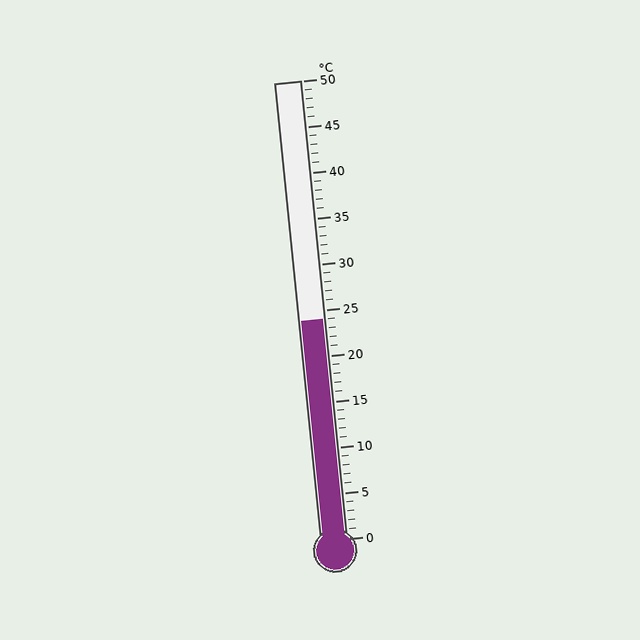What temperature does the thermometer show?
The thermometer shows approximately 24°C.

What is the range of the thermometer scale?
The thermometer scale ranges from 0°C to 50°C.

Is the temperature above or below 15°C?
The temperature is above 15°C.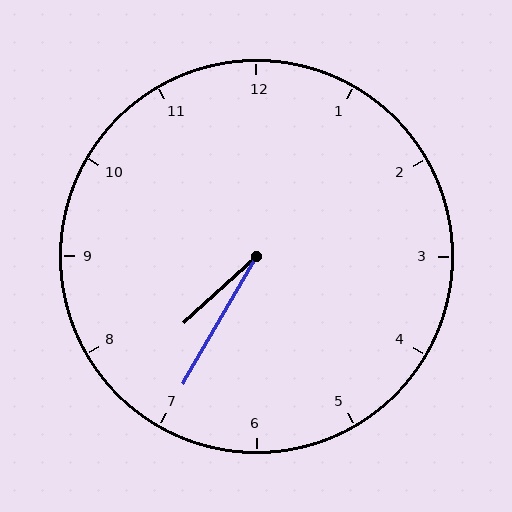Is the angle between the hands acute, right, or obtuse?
It is acute.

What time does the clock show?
7:35.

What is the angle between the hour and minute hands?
Approximately 18 degrees.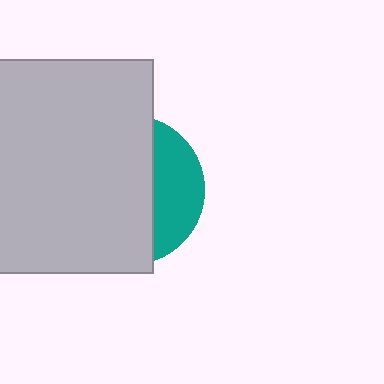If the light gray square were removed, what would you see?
You would see the complete teal circle.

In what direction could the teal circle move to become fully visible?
The teal circle could move right. That would shift it out from behind the light gray square entirely.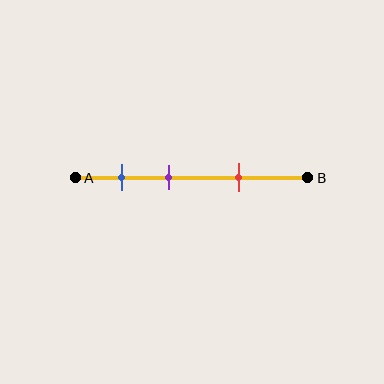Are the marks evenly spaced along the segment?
Yes, the marks are approximately evenly spaced.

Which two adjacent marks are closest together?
The blue and purple marks are the closest adjacent pair.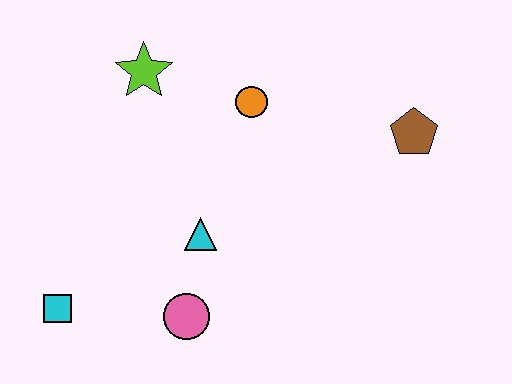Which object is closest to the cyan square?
The pink circle is closest to the cyan square.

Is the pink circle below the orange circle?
Yes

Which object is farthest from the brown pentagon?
The cyan square is farthest from the brown pentagon.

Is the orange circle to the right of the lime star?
Yes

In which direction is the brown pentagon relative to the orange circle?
The brown pentagon is to the right of the orange circle.